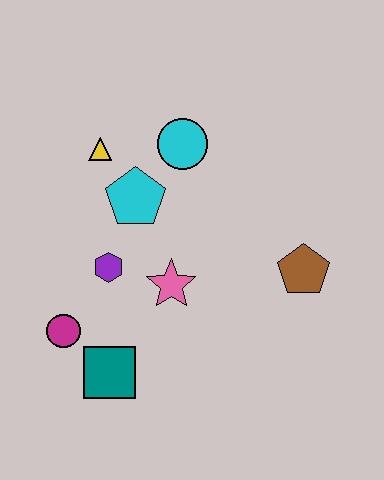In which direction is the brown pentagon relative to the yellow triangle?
The brown pentagon is to the right of the yellow triangle.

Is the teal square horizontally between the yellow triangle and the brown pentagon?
Yes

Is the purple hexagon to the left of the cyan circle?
Yes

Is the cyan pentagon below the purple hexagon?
No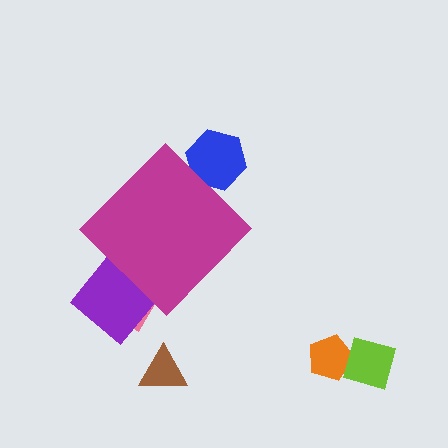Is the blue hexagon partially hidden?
Yes, the blue hexagon is partially hidden behind the magenta diamond.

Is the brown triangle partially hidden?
No, the brown triangle is fully visible.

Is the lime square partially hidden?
No, the lime square is fully visible.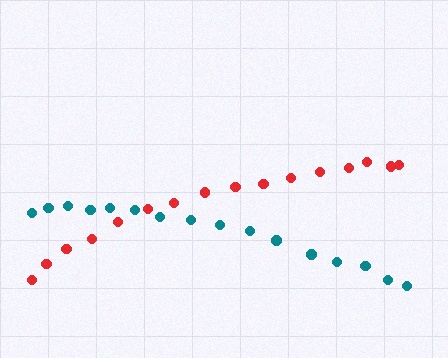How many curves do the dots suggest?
There are 2 distinct paths.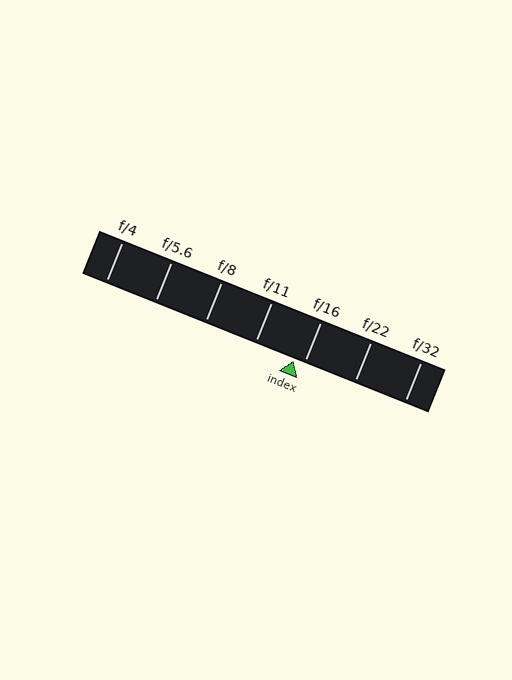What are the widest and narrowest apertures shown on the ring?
The widest aperture shown is f/4 and the narrowest is f/32.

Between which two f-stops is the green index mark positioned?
The index mark is between f/11 and f/16.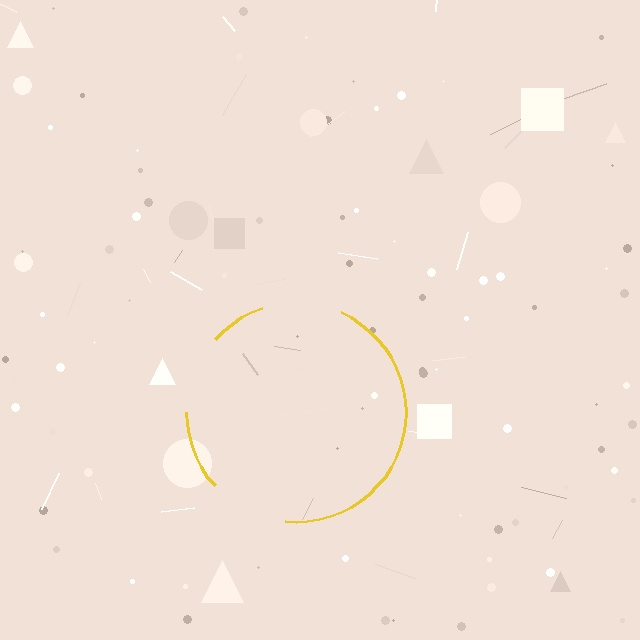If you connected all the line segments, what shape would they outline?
They would outline a circle.